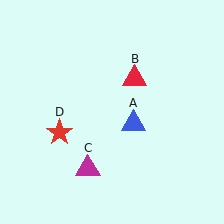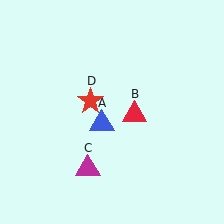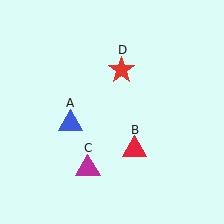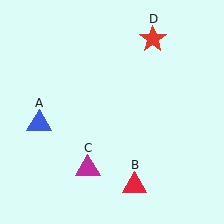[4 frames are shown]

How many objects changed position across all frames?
3 objects changed position: blue triangle (object A), red triangle (object B), red star (object D).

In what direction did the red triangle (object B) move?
The red triangle (object B) moved down.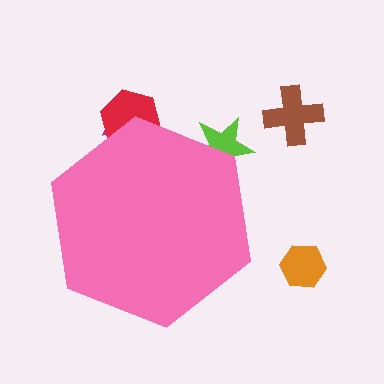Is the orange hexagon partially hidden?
No, the orange hexagon is fully visible.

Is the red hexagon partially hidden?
Yes, the red hexagon is partially hidden behind the pink hexagon.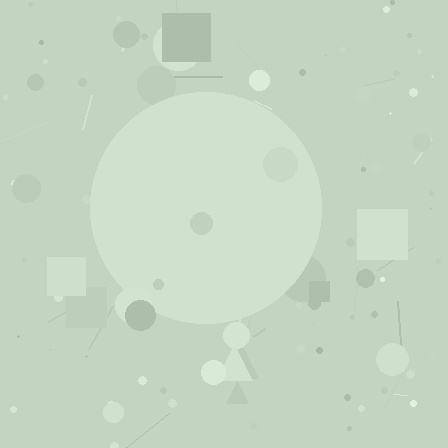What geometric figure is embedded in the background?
A circle is embedded in the background.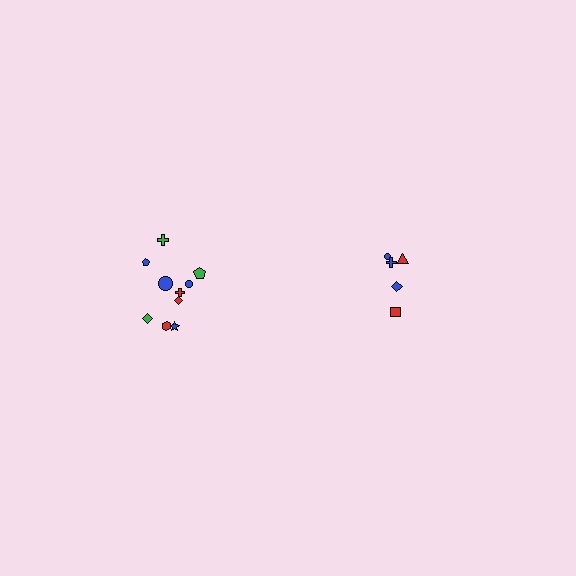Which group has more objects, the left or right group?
The left group.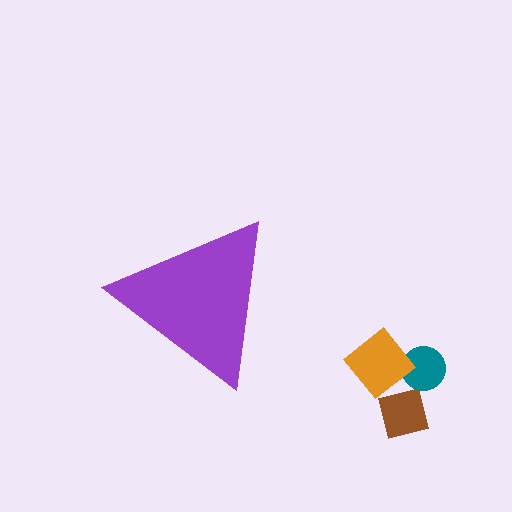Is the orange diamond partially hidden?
No, the orange diamond is fully visible.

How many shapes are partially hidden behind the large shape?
0 shapes are partially hidden.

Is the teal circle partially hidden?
No, the teal circle is fully visible.